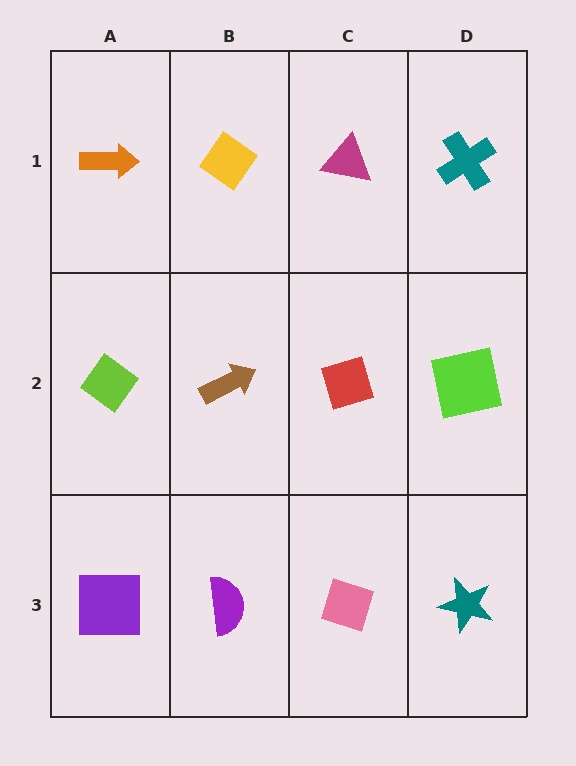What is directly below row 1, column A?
A lime diamond.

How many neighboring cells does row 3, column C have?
3.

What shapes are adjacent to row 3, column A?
A lime diamond (row 2, column A), a purple semicircle (row 3, column B).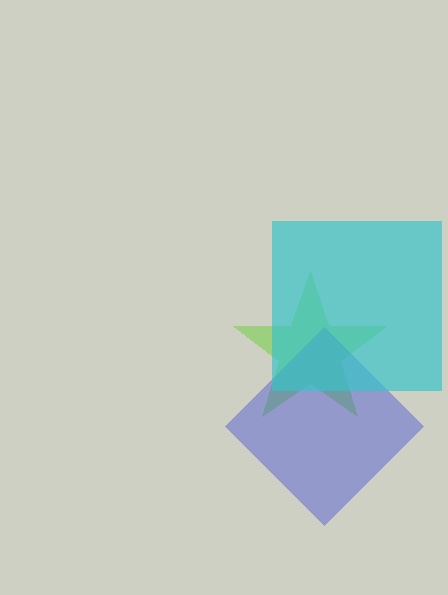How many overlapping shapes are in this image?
There are 3 overlapping shapes in the image.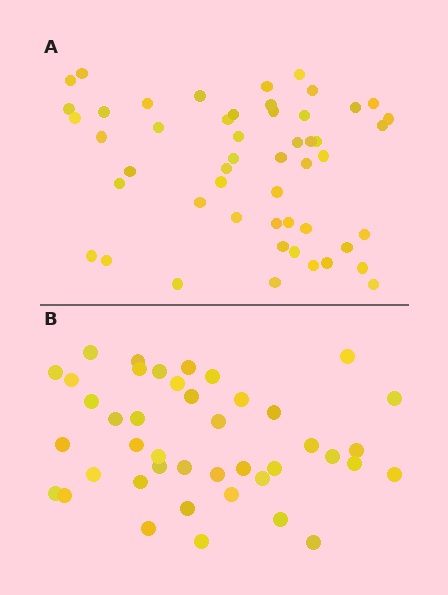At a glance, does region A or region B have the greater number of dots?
Region A (the top region) has more dots.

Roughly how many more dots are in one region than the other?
Region A has roughly 8 or so more dots than region B.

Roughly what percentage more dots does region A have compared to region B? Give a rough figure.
About 20% more.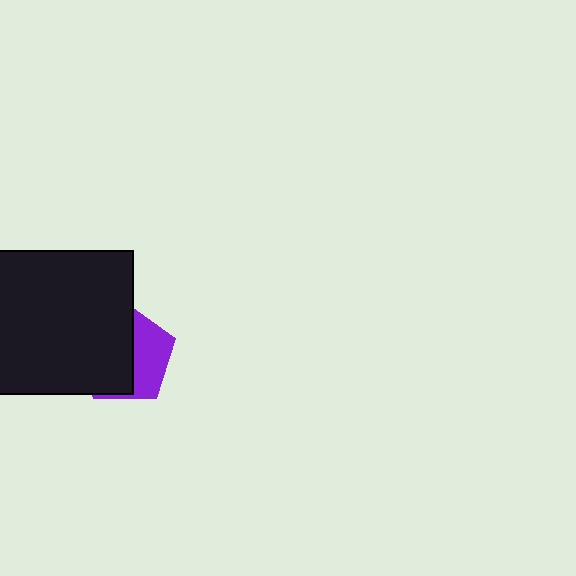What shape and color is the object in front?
The object in front is a black rectangle.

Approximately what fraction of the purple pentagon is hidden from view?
Roughly 59% of the purple pentagon is hidden behind the black rectangle.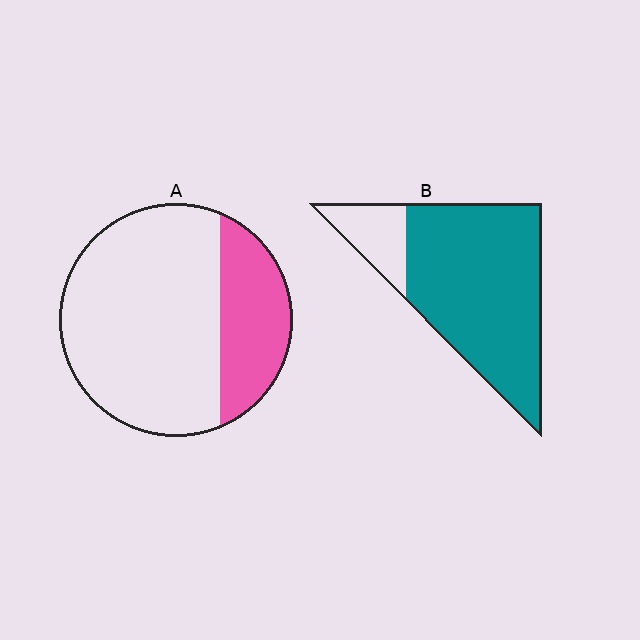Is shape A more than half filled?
No.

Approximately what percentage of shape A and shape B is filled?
A is approximately 25% and B is approximately 85%.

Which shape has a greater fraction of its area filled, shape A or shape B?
Shape B.